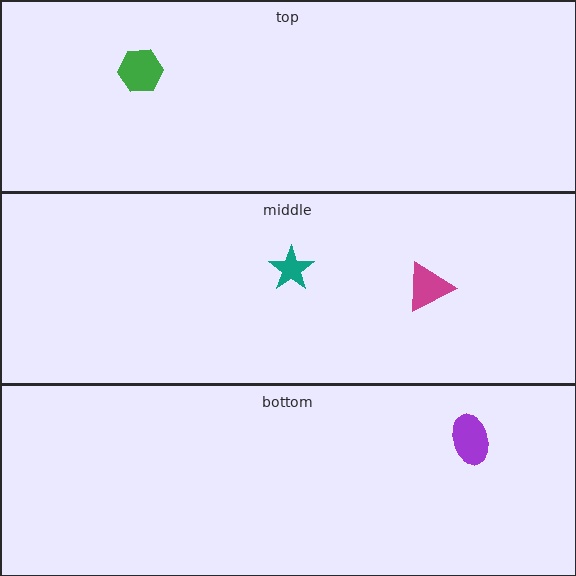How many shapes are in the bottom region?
1.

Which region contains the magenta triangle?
The middle region.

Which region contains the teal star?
The middle region.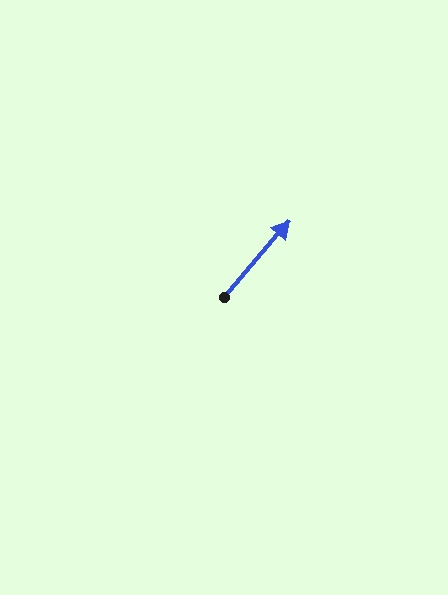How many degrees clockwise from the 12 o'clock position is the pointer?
Approximately 40 degrees.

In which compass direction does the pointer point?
Northeast.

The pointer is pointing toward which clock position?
Roughly 1 o'clock.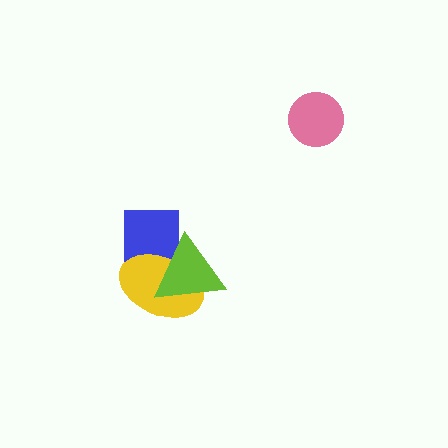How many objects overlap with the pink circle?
0 objects overlap with the pink circle.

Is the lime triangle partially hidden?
No, no other shape covers it.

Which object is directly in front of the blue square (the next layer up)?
The yellow ellipse is directly in front of the blue square.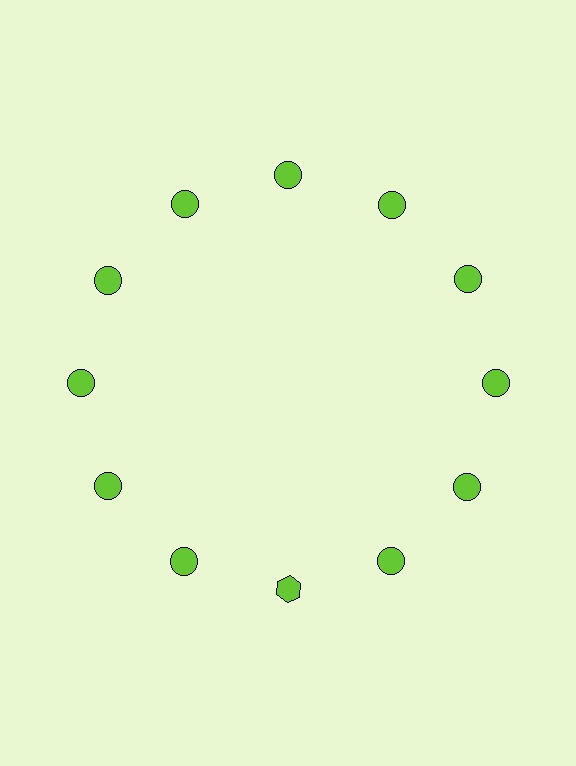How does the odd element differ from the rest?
It has a different shape: hexagon instead of circle.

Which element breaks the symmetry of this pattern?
The lime hexagon at roughly the 6 o'clock position breaks the symmetry. All other shapes are lime circles.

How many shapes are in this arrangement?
There are 12 shapes arranged in a ring pattern.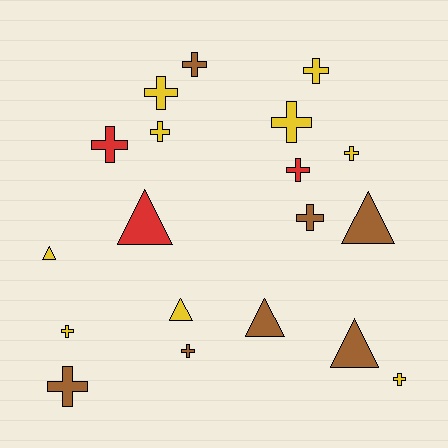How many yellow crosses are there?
There are 7 yellow crosses.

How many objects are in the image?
There are 19 objects.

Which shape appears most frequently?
Cross, with 13 objects.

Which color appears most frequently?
Yellow, with 9 objects.